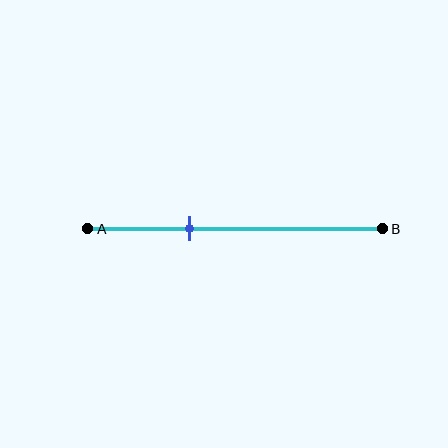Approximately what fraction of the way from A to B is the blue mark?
The blue mark is approximately 35% of the way from A to B.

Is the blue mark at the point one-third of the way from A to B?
Yes, the mark is approximately at the one-third point.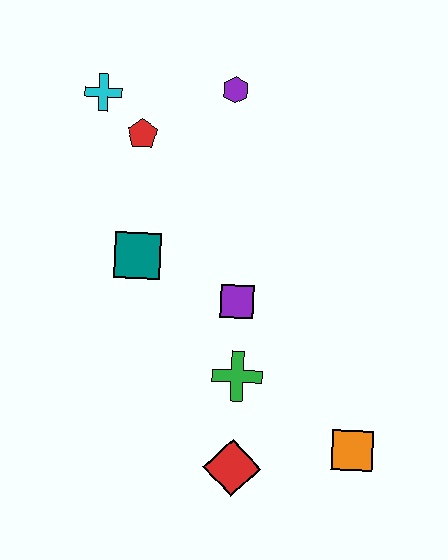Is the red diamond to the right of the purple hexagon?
Yes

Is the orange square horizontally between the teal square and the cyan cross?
No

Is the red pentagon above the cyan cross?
No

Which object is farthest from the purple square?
The cyan cross is farthest from the purple square.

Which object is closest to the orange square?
The red diamond is closest to the orange square.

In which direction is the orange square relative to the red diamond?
The orange square is to the right of the red diamond.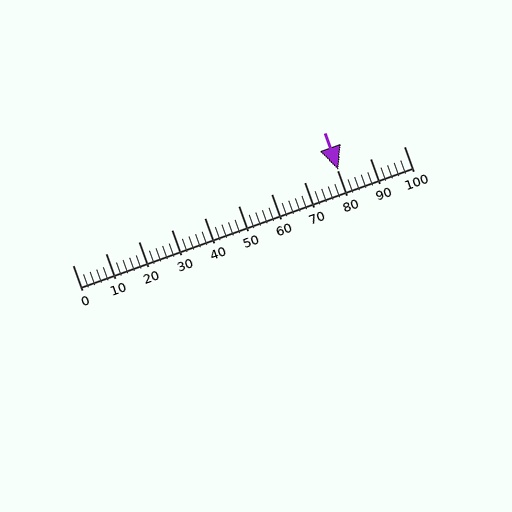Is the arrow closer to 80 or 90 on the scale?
The arrow is closer to 80.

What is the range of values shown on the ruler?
The ruler shows values from 0 to 100.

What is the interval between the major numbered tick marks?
The major tick marks are spaced 10 units apart.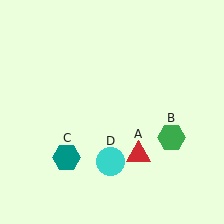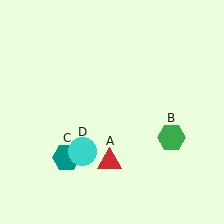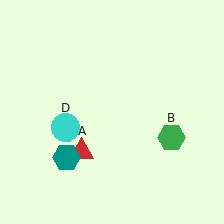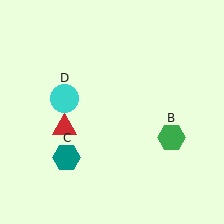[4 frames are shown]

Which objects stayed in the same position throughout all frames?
Green hexagon (object B) and teal hexagon (object C) remained stationary.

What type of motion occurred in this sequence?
The red triangle (object A), cyan circle (object D) rotated clockwise around the center of the scene.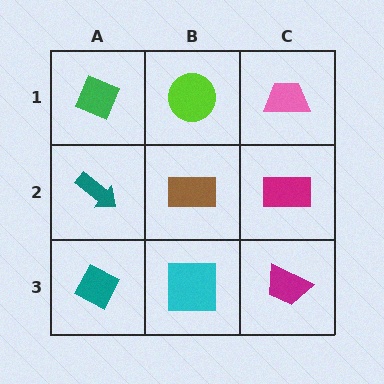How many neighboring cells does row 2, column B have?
4.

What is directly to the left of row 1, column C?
A lime circle.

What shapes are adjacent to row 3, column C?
A magenta rectangle (row 2, column C), a cyan square (row 3, column B).